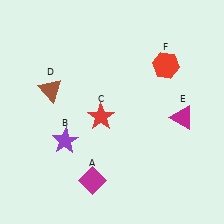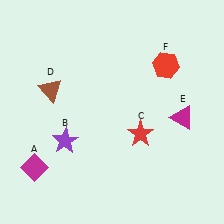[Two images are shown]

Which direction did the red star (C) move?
The red star (C) moved right.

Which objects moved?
The objects that moved are: the magenta diamond (A), the red star (C).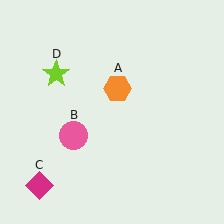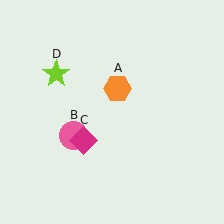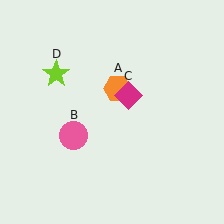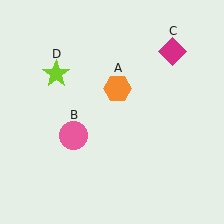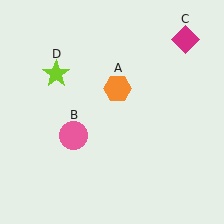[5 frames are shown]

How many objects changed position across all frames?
1 object changed position: magenta diamond (object C).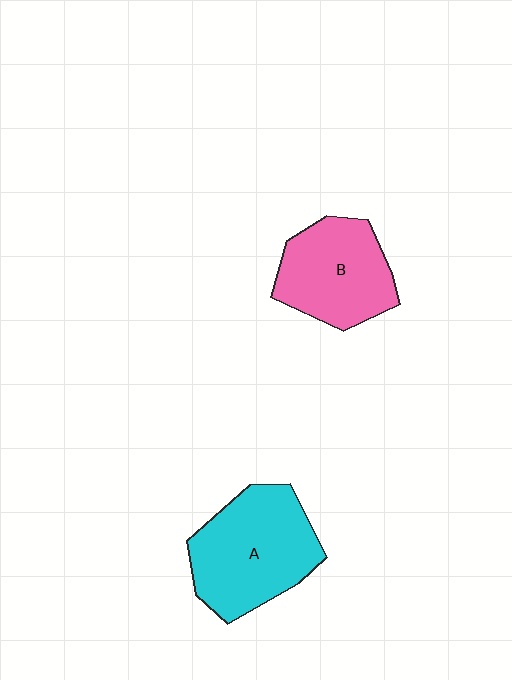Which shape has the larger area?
Shape A (cyan).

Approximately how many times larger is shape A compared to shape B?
Approximately 1.2 times.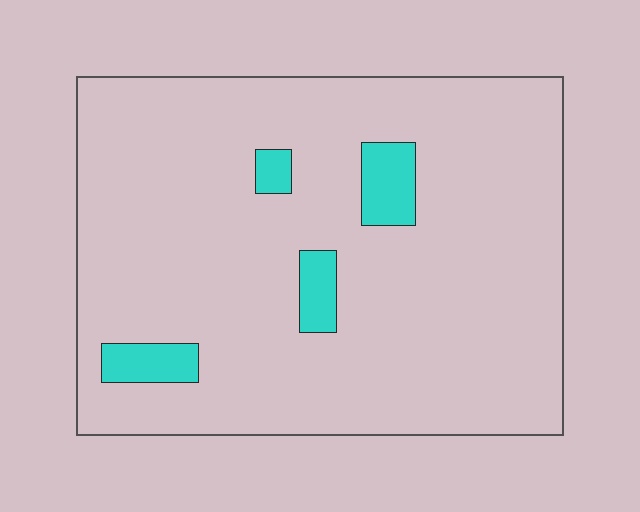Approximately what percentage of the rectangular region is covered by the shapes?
Approximately 10%.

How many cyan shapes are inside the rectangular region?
4.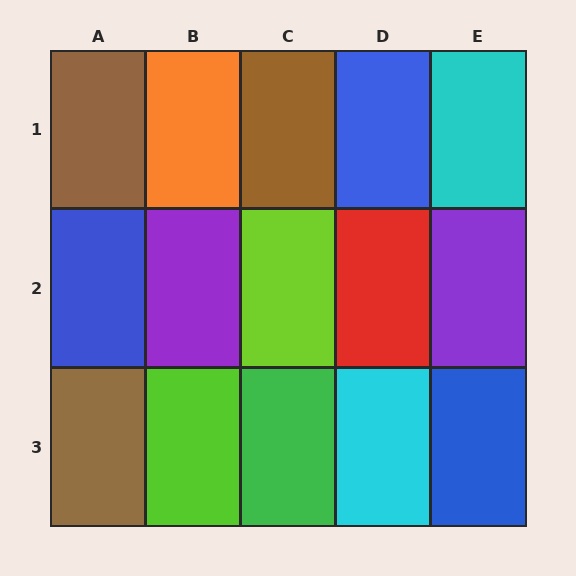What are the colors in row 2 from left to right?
Blue, purple, lime, red, purple.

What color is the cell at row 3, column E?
Blue.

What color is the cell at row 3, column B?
Lime.